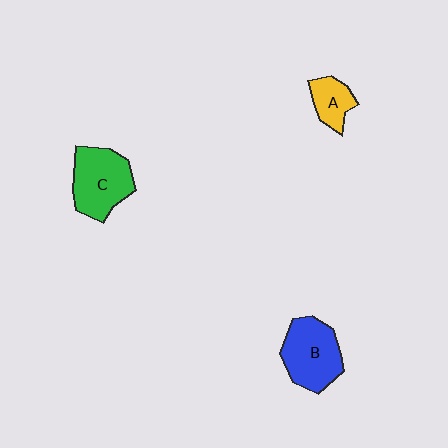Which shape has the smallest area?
Shape A (yellow).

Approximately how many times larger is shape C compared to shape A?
Approximately 2.0 times.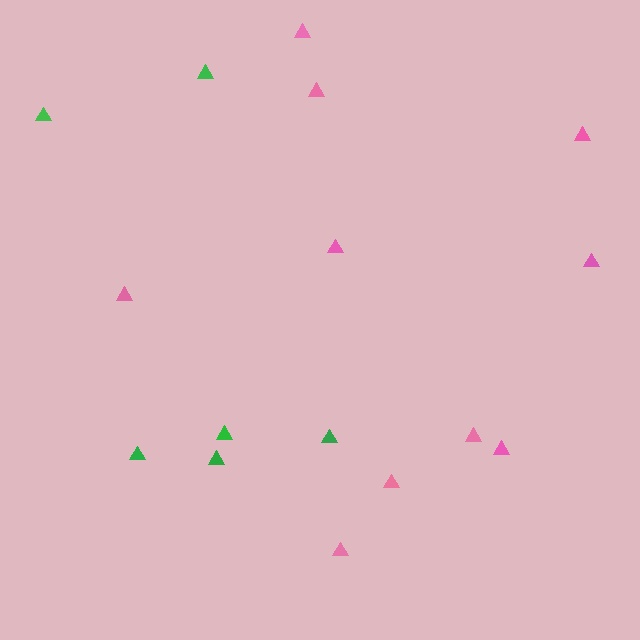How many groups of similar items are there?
There are 2 groups: one group of green triangles (6) and one group of pink triangles (10).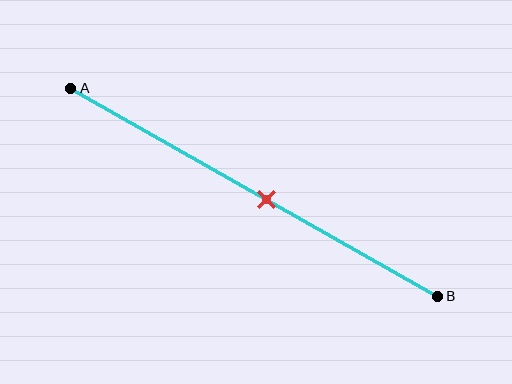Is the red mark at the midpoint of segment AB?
No, the mark is at about 55% from A, not at the 50% midpoint.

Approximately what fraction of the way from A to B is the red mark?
The red mark is approximately 55% of the way from A to B.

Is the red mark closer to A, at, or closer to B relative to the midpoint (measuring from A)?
The red mark is closer to point B than the midpoint of segment AB.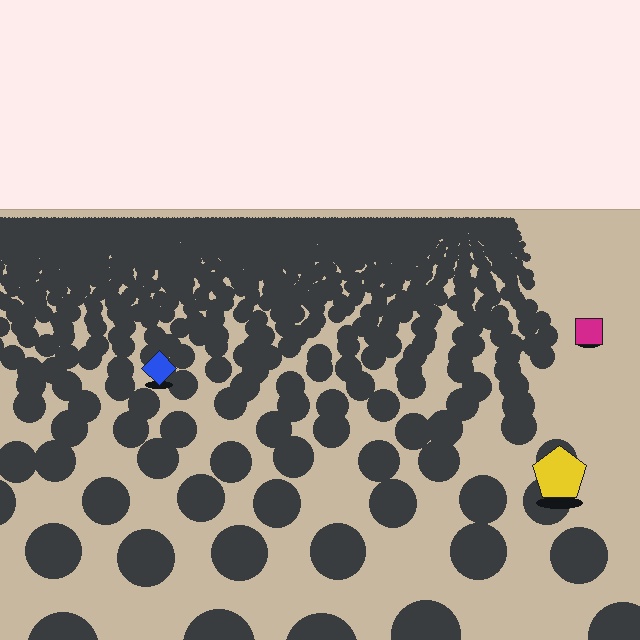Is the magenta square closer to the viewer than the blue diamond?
No. The blue diamond is closer — you can tell from the texture gradient: the ground texture is coarser near it.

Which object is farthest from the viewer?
The magenta square is farthest from the viewer. It appears smaller and the ground texture around it is denser.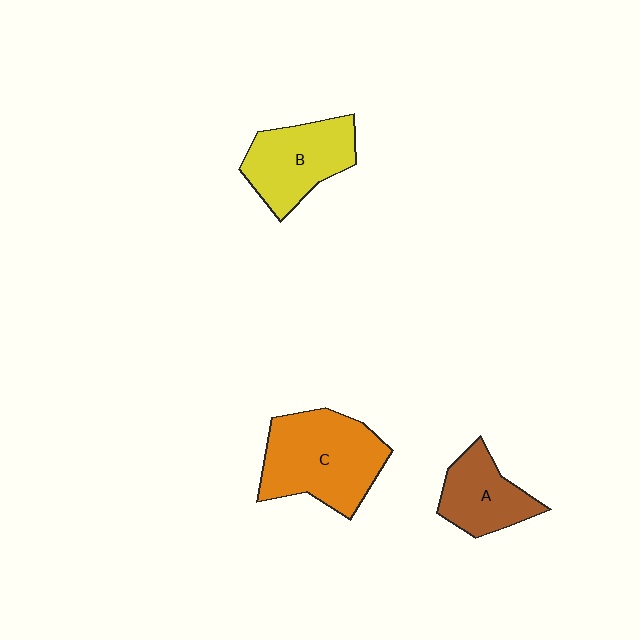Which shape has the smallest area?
Shape A (brown).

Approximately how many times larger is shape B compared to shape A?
Approximately 1.3 times.